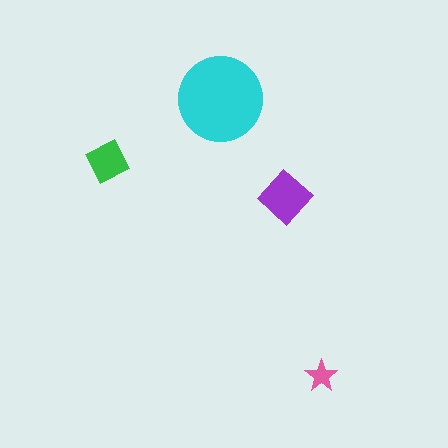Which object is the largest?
The cyan circle.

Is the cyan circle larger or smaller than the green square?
Larger.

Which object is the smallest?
The pink star.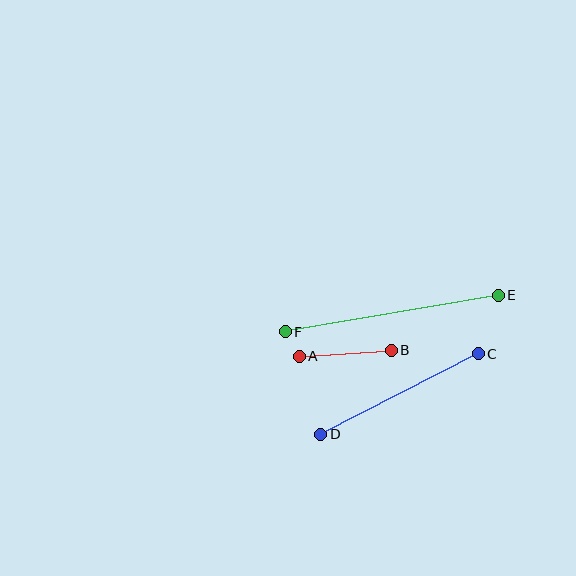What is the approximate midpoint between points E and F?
The midpoint is at approximately (392, 314) pixels.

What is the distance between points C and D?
The distance is approximately 177 pixels.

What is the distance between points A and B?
The distance is approximately 92 pixels.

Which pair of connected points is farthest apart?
Points E and F are farthest apart.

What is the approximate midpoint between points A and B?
The midpoint is at approximately (345, 353) pixels.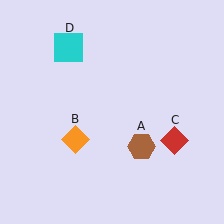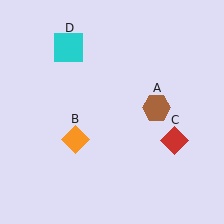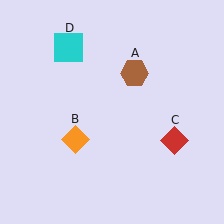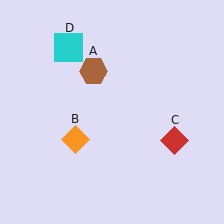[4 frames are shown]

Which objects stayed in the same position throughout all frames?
Orange diamond (object B) and red diamond (object C) and cyan square (object D) remained stationary.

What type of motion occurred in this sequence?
The brown hexagon (object A) rotated counterclockwise around the center of the scene.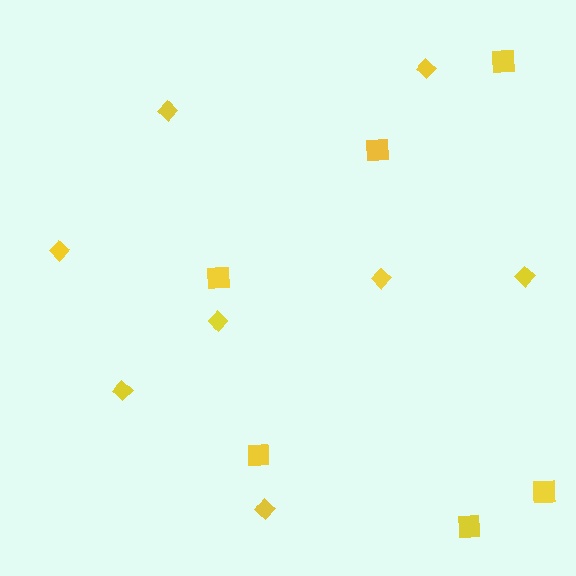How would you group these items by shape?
There are 2 groups: one group of squares (6) and one group of diamonds (8).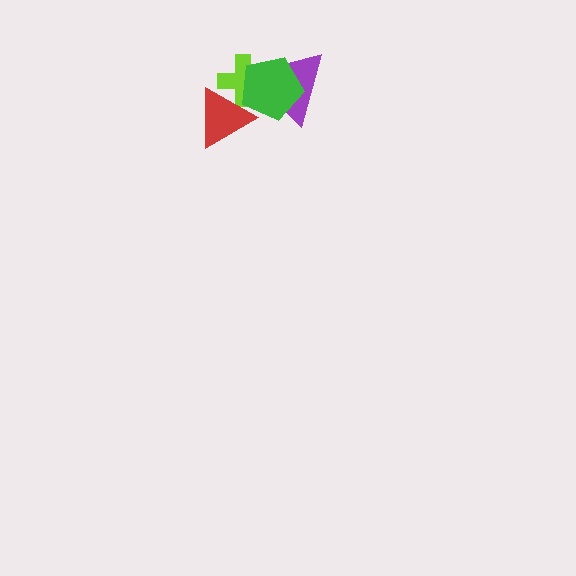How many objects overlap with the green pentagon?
3 objects overlap with the green pentagon.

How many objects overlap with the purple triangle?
2 objects overlap with the purple triangle.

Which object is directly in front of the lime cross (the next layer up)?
The red triangle is directly in front of the lime cross.